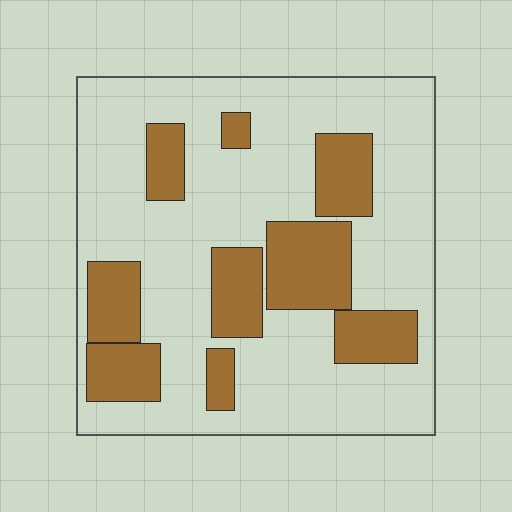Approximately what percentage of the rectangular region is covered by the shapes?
Approximately 30%.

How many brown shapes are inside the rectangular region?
9.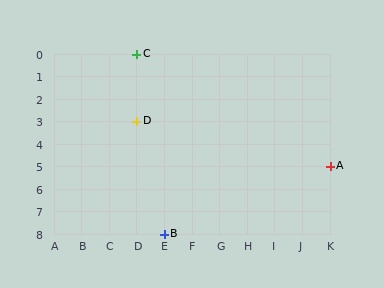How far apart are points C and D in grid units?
Points C and D are 3 rows apart.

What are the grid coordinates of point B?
Point B is at grid coordinates (E, 8).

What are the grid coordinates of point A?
Point A is at grid coordinates (K, 5).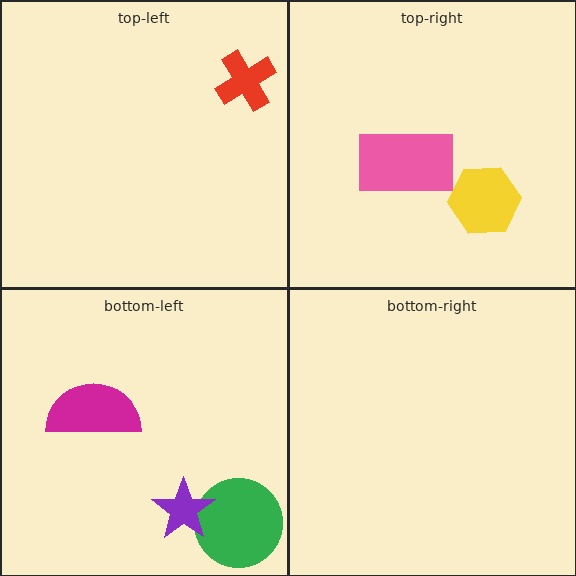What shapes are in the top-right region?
The yellow hexagon, the pink rectangle.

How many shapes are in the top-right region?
2.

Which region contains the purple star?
The bottom-left region.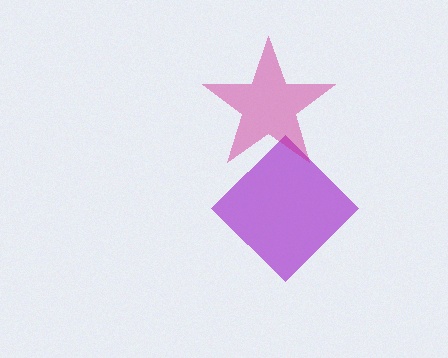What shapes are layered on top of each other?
The layered shapes are: a purple diamond, a magenta star.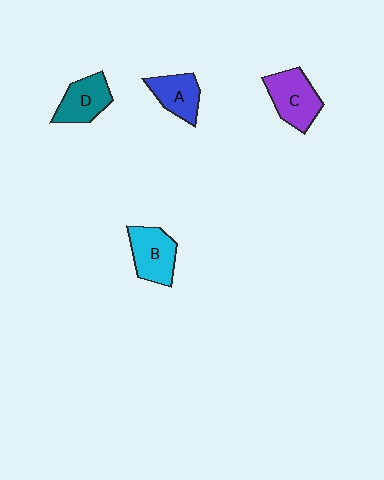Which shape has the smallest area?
Shape A (blue).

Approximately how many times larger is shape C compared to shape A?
Approximately 1.2 times.